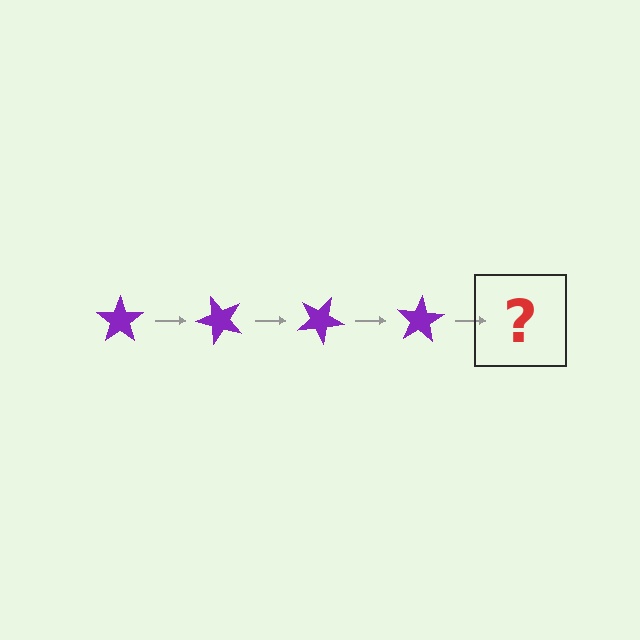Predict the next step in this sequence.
The next step is a purple star rotated 200 degrees.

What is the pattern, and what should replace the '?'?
The pattern is that the star rotates 50 degrees each step. The '?' should be a purple star rotated 200 degrees.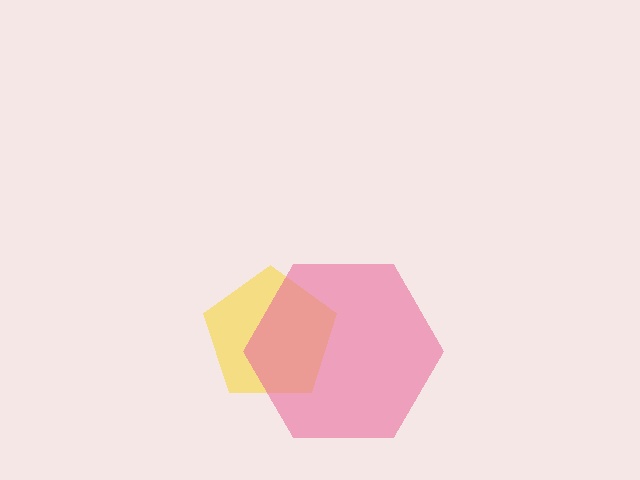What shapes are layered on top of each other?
The layered shapes are: a yellow pentagon, a pink hexagon.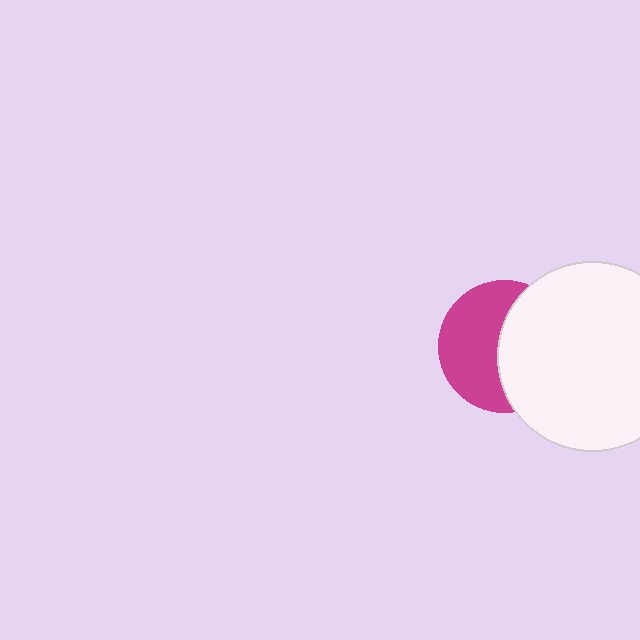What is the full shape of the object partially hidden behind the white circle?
The partially hidden object is a magenta circle.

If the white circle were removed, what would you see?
You would see the complete magenta circle.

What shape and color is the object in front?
The object in front is a white circle.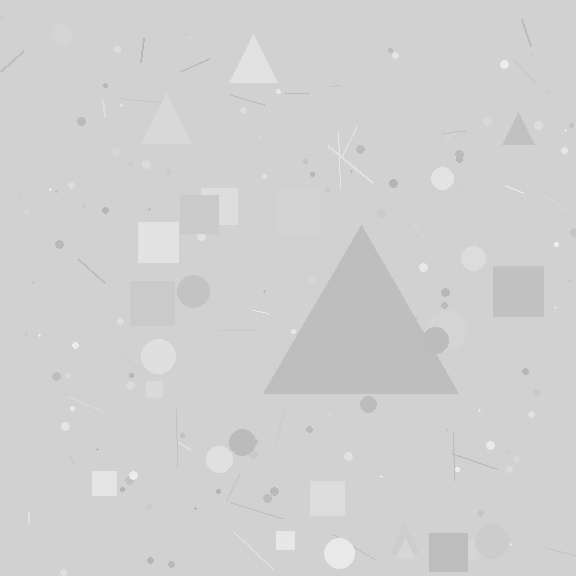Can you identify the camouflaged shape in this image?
The camouflaged shape is a triangle.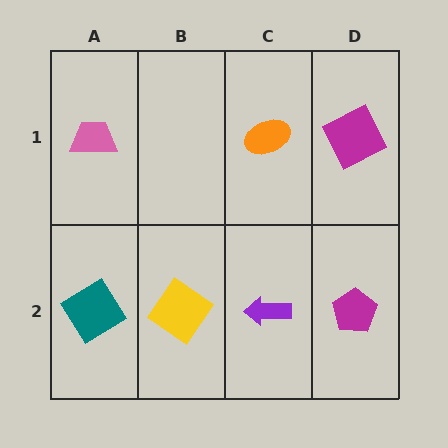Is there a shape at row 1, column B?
No, that cell is empty.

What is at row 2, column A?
A teal diamond.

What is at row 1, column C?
An orange ellipse.